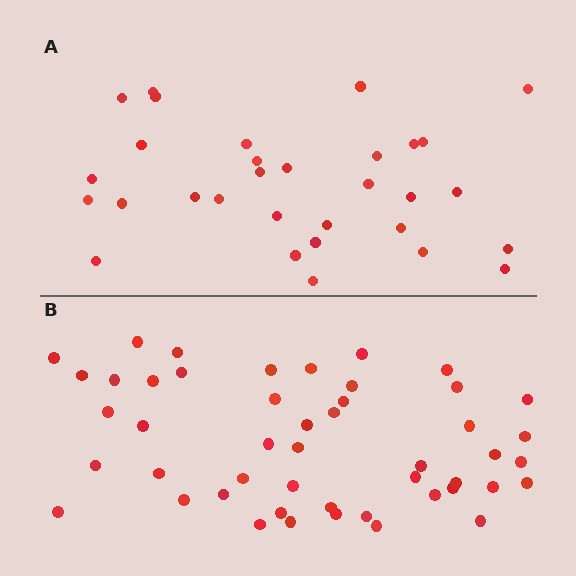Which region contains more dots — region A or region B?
Region B (the bottom region) has more dots.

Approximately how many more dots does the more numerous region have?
Region B has approximately 15 more dots than region A.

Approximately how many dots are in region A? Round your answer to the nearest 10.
About 30 dots. (The exact count is 31, which rounds to 30.)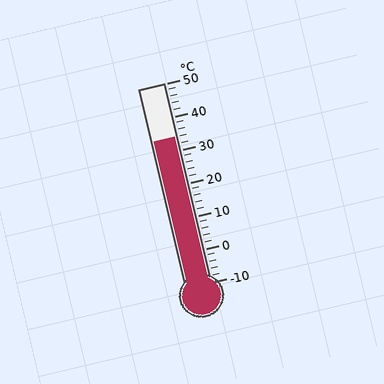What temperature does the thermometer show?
The thermometer shows approximately 34°C.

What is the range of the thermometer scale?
The thermometer scale ranges from -10°C to 50°C.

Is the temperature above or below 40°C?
The temperature is below 40°C.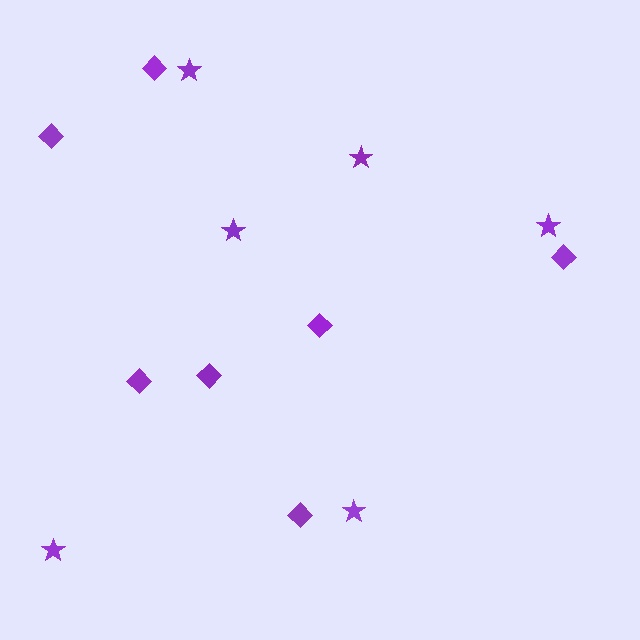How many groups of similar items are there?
There are 2 groups: one group of stars (6) and one group of diamonds (7).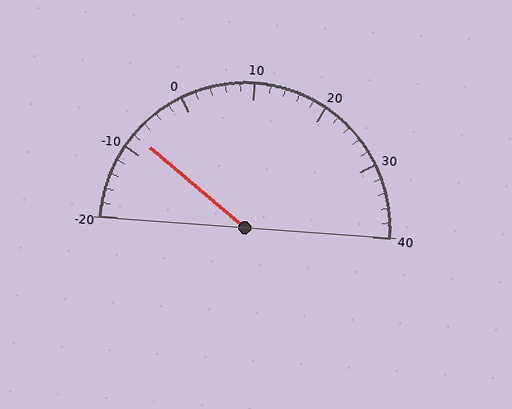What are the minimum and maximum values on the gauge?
The gauge ranges from -20 to 40.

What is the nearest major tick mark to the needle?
The nearest major tick mark is -10.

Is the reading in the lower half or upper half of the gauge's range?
The reading is in the lower half of the range (-20 to 40).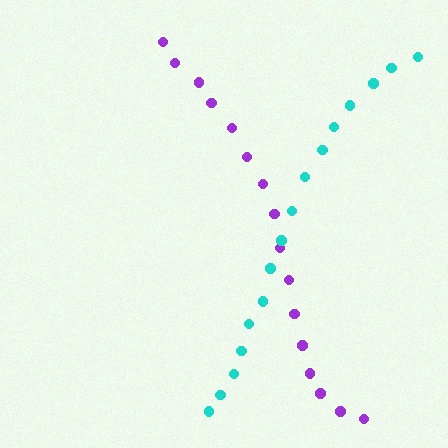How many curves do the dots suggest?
There are 2 distinct paths.